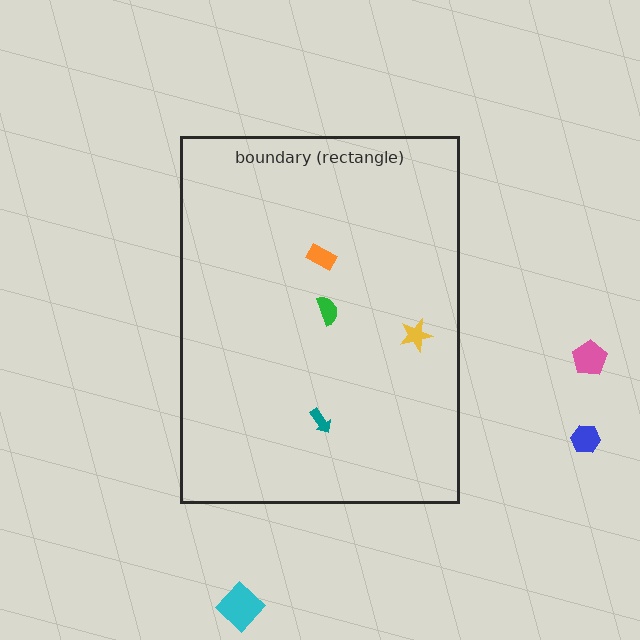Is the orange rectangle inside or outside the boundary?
Inside.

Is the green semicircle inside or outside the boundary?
Inside.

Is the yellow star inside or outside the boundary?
Inside.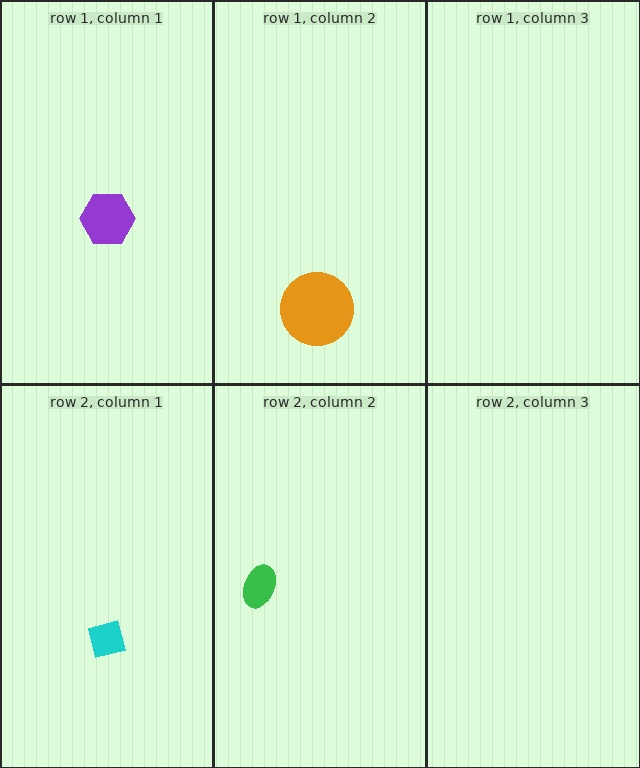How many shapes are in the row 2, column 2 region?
1.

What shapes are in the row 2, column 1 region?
The cyan square.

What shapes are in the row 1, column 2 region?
The orange circle.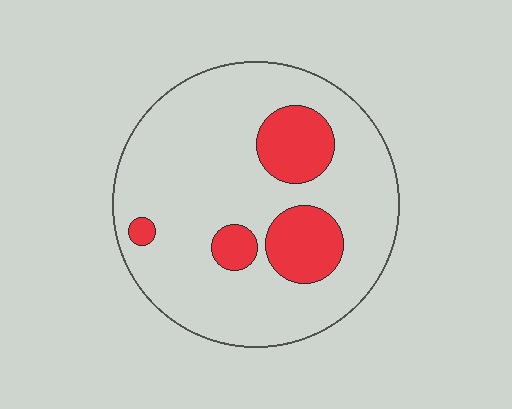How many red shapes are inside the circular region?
4.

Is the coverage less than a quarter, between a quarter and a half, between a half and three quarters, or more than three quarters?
Less than a quarter.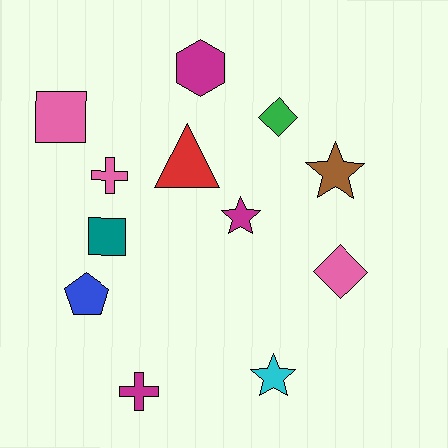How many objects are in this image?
There are 12 objects.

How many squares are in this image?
There are 2 squares.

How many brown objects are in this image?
There is 1 brown object.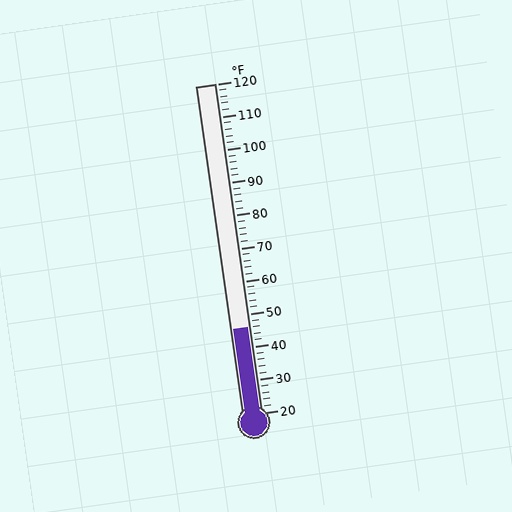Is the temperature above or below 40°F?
The temperature is above 40°F.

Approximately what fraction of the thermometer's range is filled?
The thermometer is filled to approximately 25% of its range.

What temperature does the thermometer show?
The thermometer shows approximately 46°F.